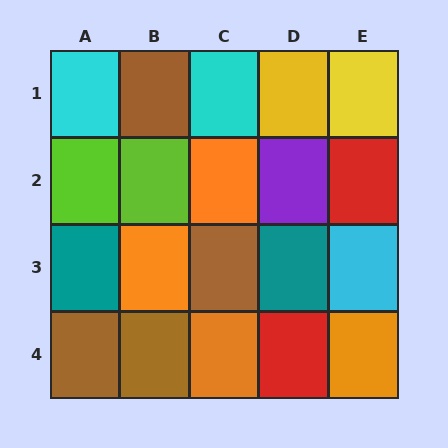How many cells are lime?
2 cells are lime.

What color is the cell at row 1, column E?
Yellow.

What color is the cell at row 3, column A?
Teal.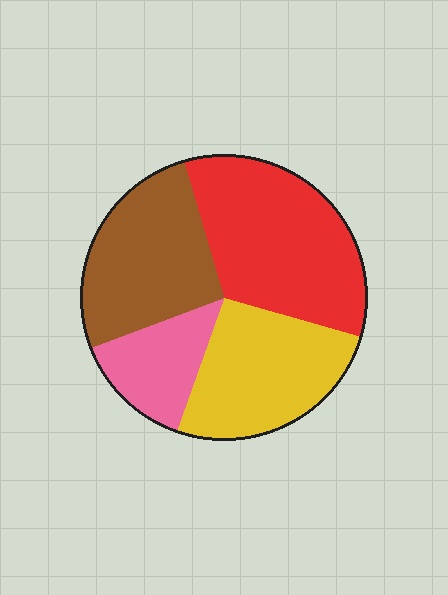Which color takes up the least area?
Pink, at roughly 15%.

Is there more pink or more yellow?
Yellow.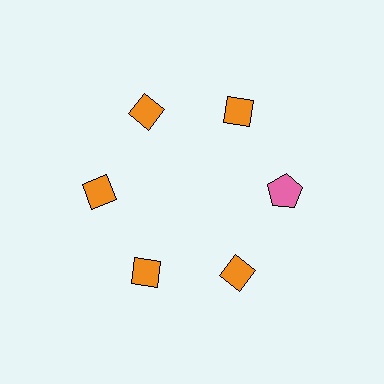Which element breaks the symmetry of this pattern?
The pink pentagon at roughly the 3 o'clock position breaks the symmetry. All other shapes are orange diamonds.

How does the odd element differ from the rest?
It differs in both color (pink instead of orange) and shape (pentagon instead of diamond).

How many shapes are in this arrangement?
There are 6 shapes arranged in a ring pattern.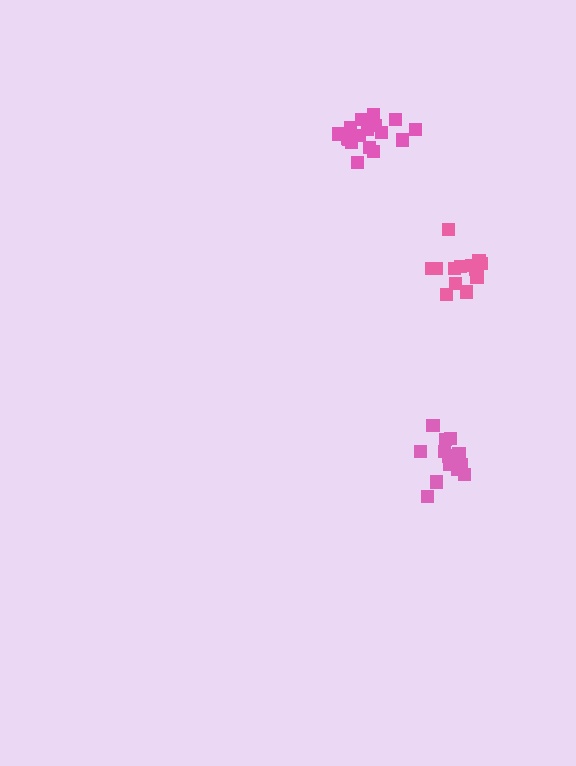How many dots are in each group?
Group 1: 13 dots, Group 2: 19 dots, Group 3: 13 dots (45 total).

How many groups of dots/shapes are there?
There are 3 groups.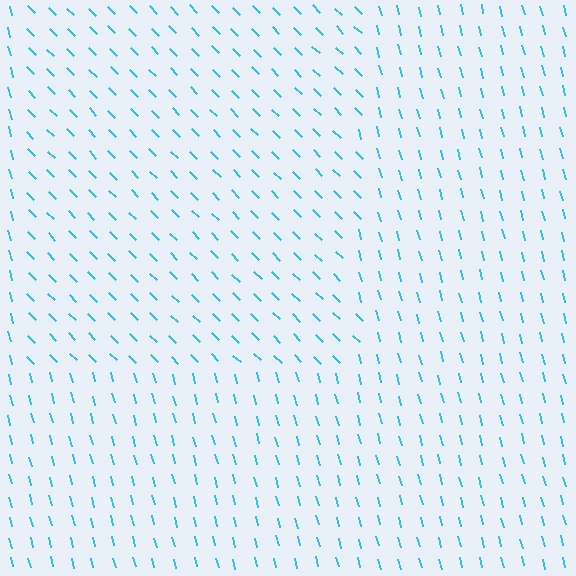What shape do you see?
I see a rectangle.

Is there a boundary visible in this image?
Yes, there is a texture boundary formed by a change in line orientation.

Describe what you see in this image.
The image is filled with small cyan line segments. A rectangle region in the image has lines oriented differently from the surrounding lines, creating a visible texture boundary.